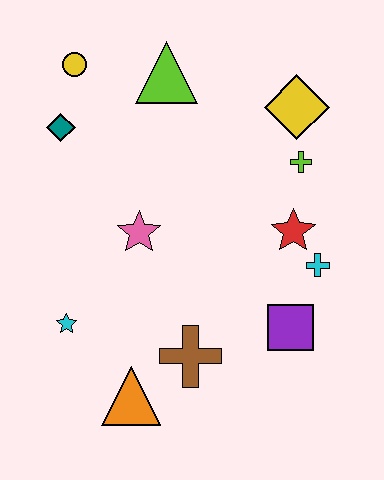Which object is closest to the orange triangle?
The brown cross is closest to the orange triangle.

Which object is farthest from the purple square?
The yellow circle is farthest from the purple square.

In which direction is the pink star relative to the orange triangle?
The pink star is above the orange triangle.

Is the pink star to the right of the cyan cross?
No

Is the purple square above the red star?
No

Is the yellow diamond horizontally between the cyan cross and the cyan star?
Yes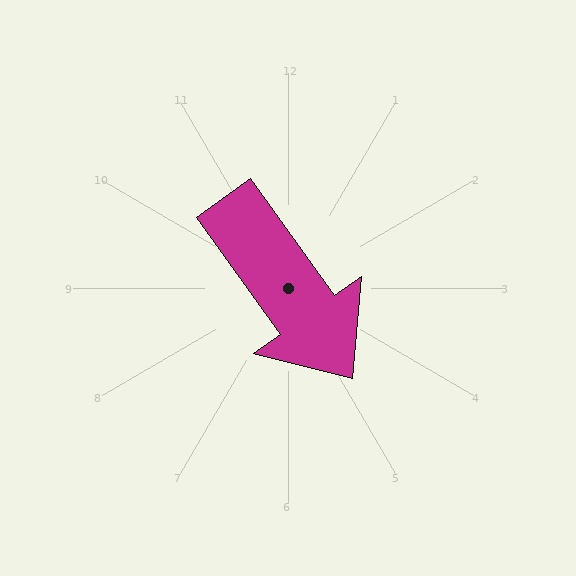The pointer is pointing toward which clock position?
Roughly 5 o'clock.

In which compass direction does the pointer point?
Southeast.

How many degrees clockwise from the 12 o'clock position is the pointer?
Approximately 145 degrees.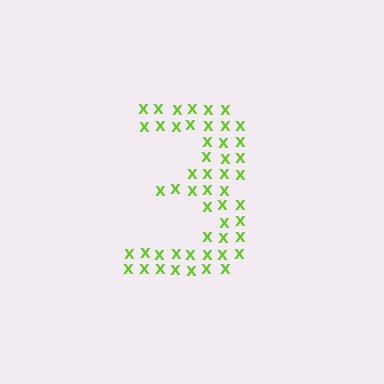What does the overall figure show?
The overall figure shows the digit 3.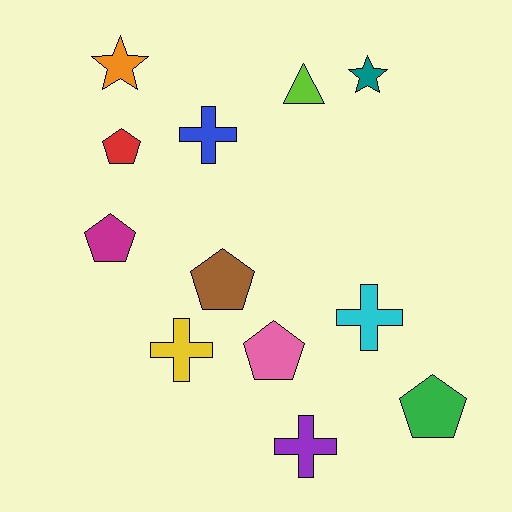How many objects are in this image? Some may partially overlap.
There are 12 objects.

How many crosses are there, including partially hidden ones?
There are 4 crosses.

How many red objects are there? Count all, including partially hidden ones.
There is 1 red object.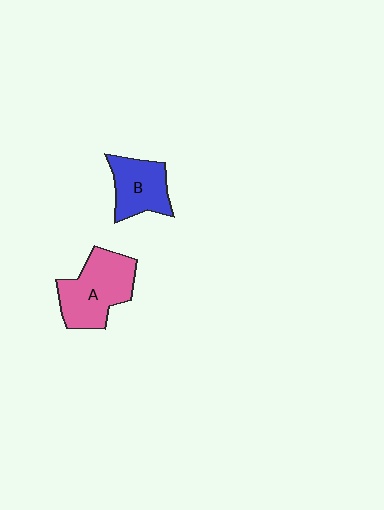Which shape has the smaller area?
Shape B (blue).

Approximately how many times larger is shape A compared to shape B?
Approximately 1.4 times.